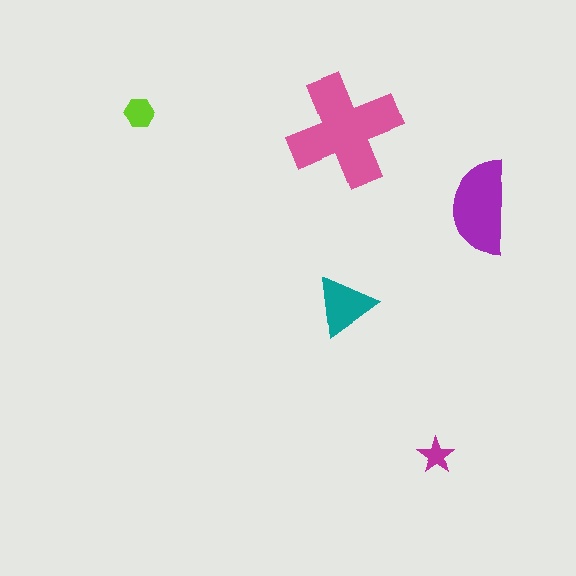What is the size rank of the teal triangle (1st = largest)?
3rd.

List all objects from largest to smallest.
The pink cross, the purple semicircle, the teal triangle, the lime hexagon, the magenta star.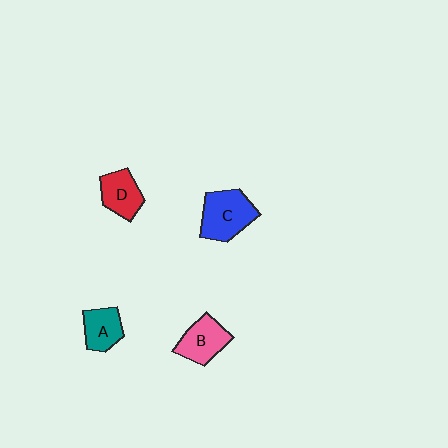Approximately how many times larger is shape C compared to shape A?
Approximately 1.5 times.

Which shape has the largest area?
Shape C (blue).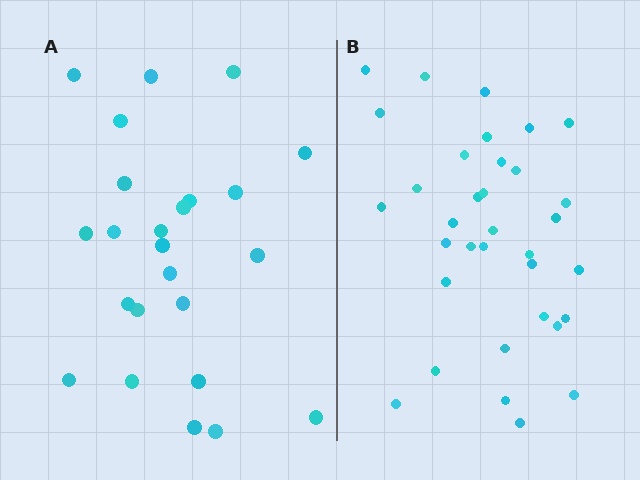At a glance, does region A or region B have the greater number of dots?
Region B (the right region) has more dots.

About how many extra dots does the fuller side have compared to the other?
Region B has roughly 10 or so more dots than region A.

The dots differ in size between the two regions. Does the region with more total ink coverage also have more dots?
No. Region A has more total ink coverage because its dots are larger, but region B actually contains more individual dots. Total area can be misleading — the number of items is what matters here.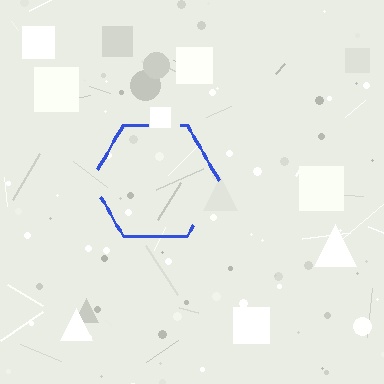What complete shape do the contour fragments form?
The contour fragments form a hexagon.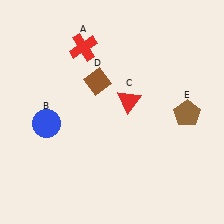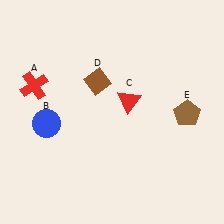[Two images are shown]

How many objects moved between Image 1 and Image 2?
1 object moved between the two images.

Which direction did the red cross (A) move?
The red cross (A) moved left.